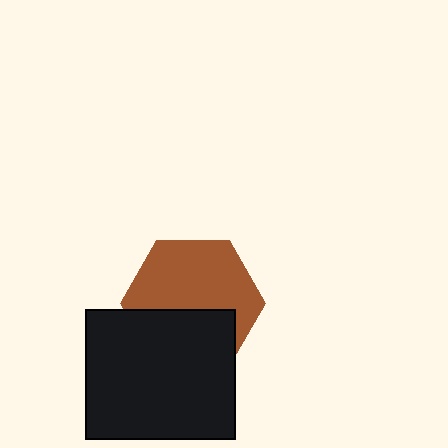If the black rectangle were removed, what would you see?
You would see the complete brown hexagon.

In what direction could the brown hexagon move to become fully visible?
The brown hexagon could move up. That would shift it out from behind the black rectangle entirely.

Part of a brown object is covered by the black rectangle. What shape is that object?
It is a hexagon.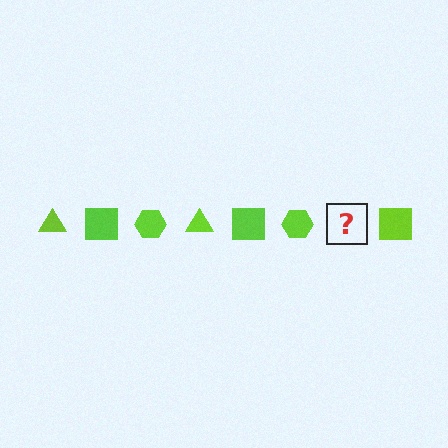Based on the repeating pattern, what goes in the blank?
The blank should be a lime triangle.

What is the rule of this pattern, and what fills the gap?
The rule is that the pattern cycles through triangle, square, hexagon shapes in lime. The gap should be filled with a lime triangle.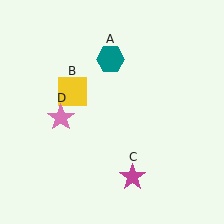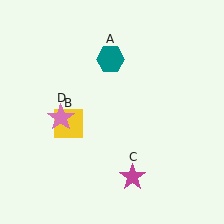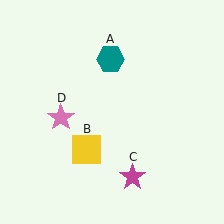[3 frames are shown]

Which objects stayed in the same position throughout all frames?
Teal hexagon (object A) and magenta star (object C) and pink star (object D) remained stationary.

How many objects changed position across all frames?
1 object changed position: yellow square (object B).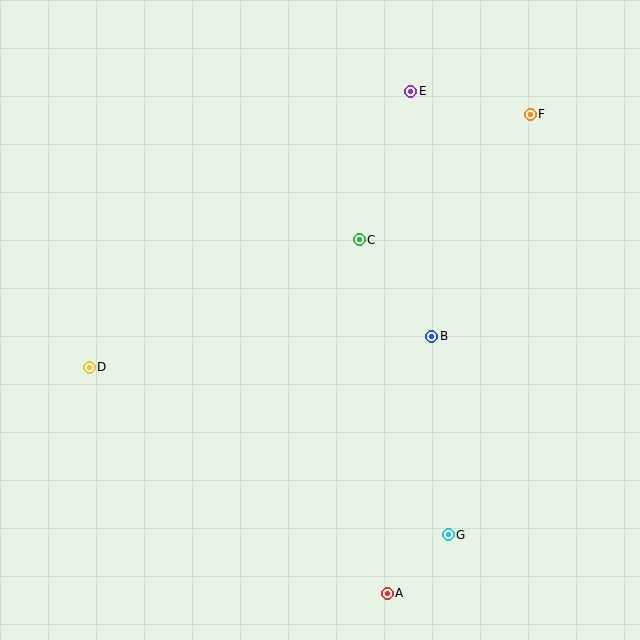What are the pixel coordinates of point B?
Point B is at (432, 336).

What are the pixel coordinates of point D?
Point D is at (89, 367).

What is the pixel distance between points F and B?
The distance between F and B is 243 pixels.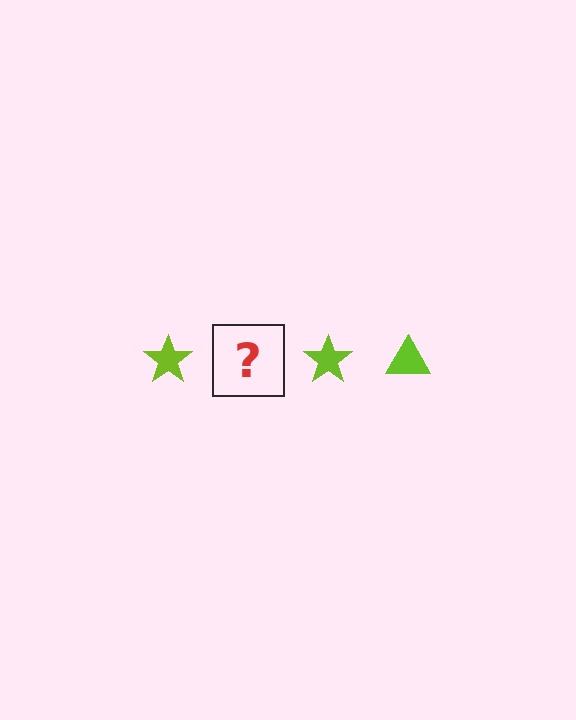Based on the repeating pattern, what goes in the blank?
The blank should be a lime triangle.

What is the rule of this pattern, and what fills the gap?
The rule is that the pattern cycles through star, triangle shapes in lime. The gap should be filled with a lime triangle.